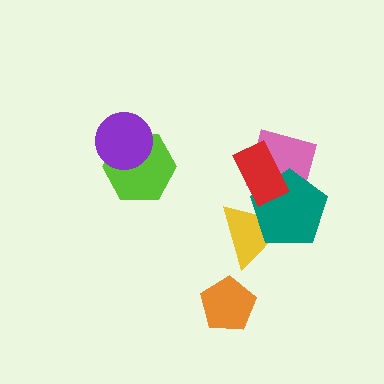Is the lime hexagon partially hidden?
Yes, it is partially covered by another shape.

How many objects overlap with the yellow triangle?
2 objects overlap with the yellow triangle.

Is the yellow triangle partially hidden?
Yes, it is partially covered by another shape.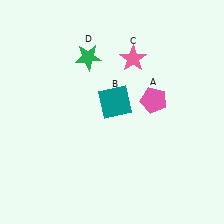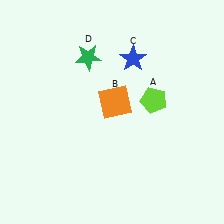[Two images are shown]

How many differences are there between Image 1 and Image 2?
There are 3 differences between the two images.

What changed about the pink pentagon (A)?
In Image 1, A is pink. In Image 2, it changed to lime.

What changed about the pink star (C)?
In Image 1, C is pink. In Image 2, it changed to blue.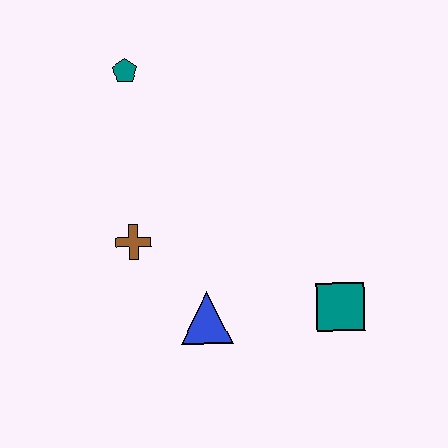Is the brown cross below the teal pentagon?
Yes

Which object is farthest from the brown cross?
The teal square is farthest from the brown cross.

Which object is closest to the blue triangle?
The brown cross is closest to the blue triangle.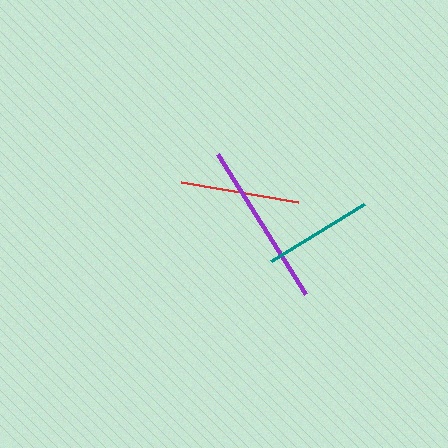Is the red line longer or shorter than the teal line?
The red line is longer than the teal line.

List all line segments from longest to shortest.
From longest to shortest: purple, red, teal.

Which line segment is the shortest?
The teal line is the shortest at approximately 109 pixels.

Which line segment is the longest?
The purple line is the longest at approximately 165 pixels.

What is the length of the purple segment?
The purple segment is approximately 165 pixels long.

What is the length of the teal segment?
The teal segment is approximately 109 pixels long.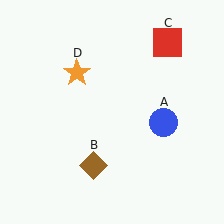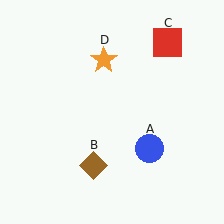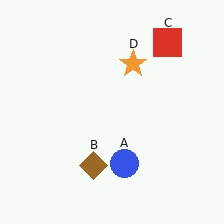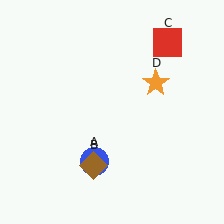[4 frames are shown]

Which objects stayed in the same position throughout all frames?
Brown diamond (object B) and red square (object C) remained stationary.